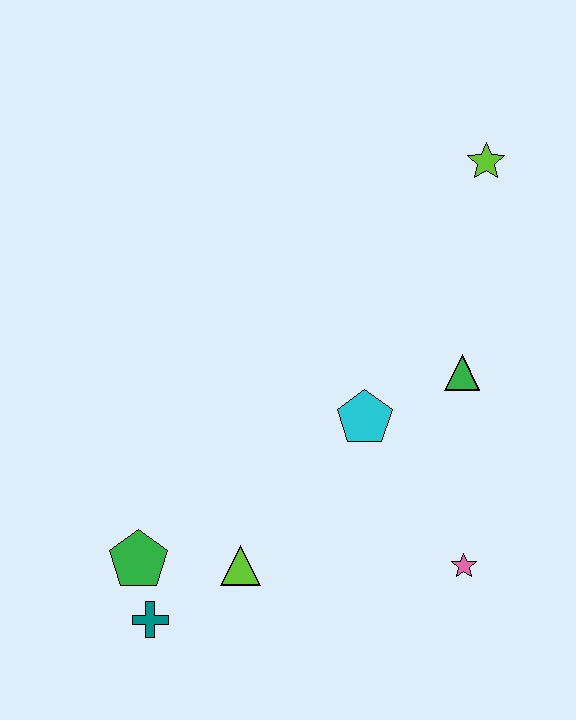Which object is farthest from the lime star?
The teal cross is farthest from the lime star.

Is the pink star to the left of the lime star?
Yes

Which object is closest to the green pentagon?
The teal cross is closest to the green pentagon.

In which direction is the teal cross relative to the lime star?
The teal cross is below the lime star.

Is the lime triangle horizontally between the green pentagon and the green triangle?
Yes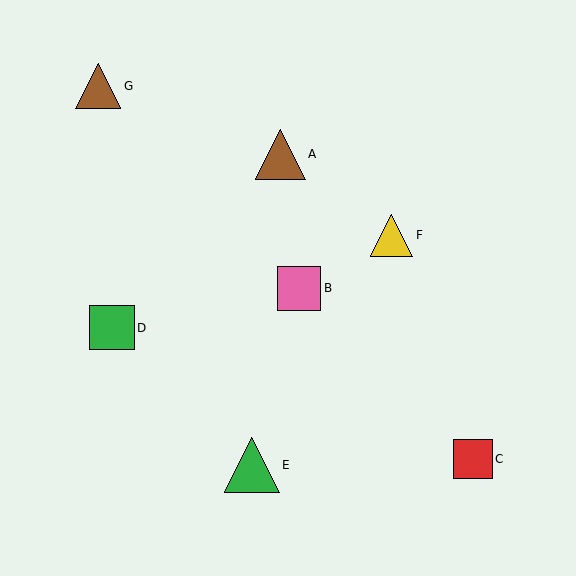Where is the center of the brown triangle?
The center of the brown triangle is at (280, 154).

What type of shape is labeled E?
Shape E is a green triangle.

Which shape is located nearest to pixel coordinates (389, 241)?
The yellow triangle (labeled F) at (392, 235) is nearest to that location.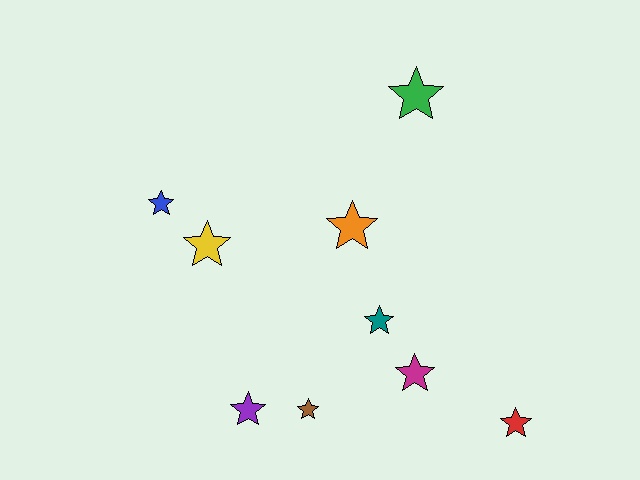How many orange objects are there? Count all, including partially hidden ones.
There is 1 orange object.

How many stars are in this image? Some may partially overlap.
There are 9 stars.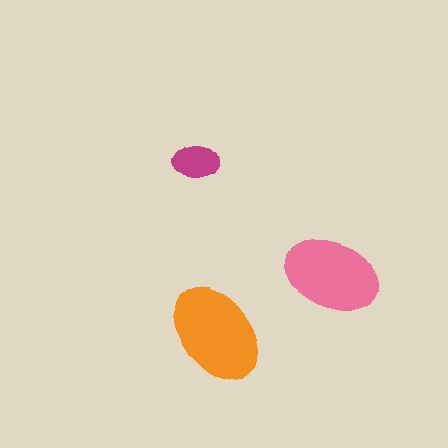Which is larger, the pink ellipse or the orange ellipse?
The orange one.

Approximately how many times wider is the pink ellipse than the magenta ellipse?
About 2 times wider.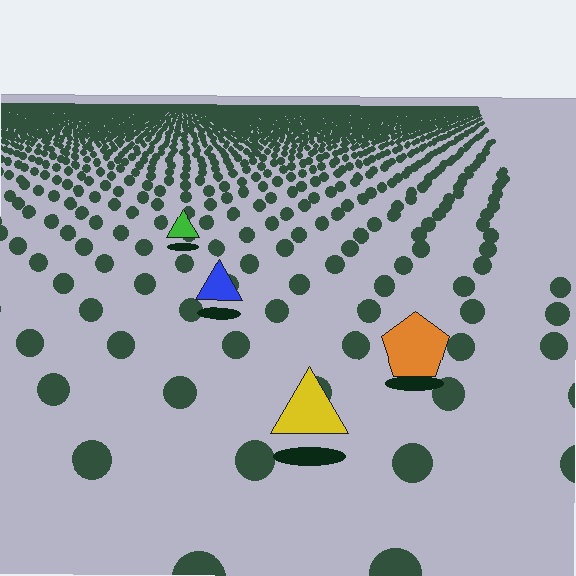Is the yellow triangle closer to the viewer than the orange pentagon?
Yes. The yellow triangle is closer — you can tell from the texture gradient: the ground texture is coarser near it.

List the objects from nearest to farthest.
From nearest to farthest: the yellow triangle, the orange pentagon, the blue triangle, the green triangle.